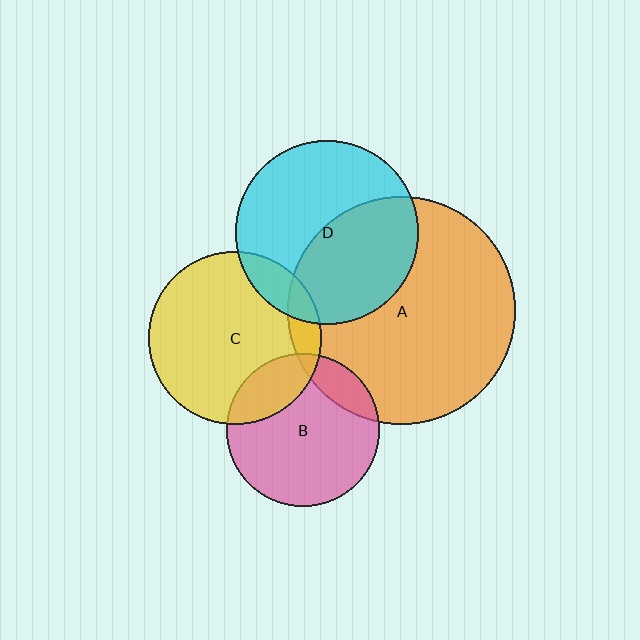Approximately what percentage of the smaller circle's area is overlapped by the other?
Approximately 45%.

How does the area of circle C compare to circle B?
Approximately 1.3 times.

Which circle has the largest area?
Circle A (orange).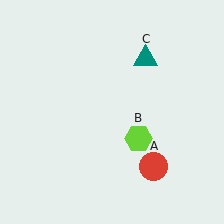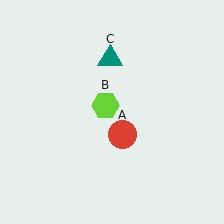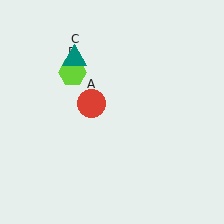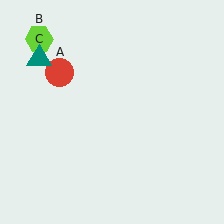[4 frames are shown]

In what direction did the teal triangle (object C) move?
The teal triangle (object C) moved left.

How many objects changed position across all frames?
3 objects changed position: red circle (object A), lime hexagon (object B), teal triangle (object C).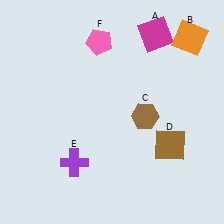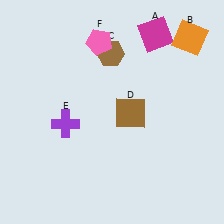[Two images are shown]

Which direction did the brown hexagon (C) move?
The brown hexagon (C) moved up.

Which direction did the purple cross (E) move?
The purple cross (E) moved up.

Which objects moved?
The objects that moved are: the brown hexagon (C), the brown square (D), the purple cross (E).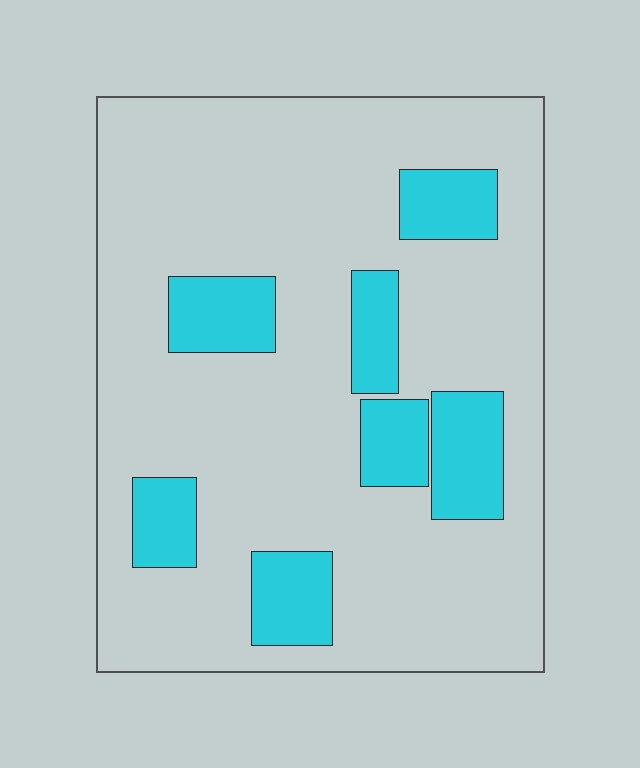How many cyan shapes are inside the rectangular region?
7.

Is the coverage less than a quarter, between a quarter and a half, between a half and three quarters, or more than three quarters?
Less than a quarter.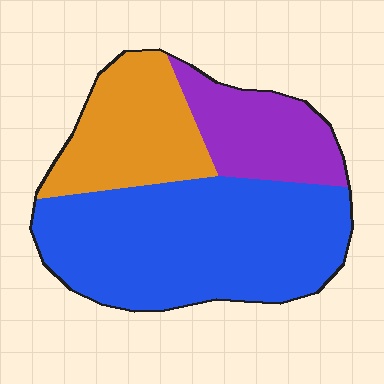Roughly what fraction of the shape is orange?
Orange takes up between a sixth and a third of the shape.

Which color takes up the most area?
Blue, at roughly 55%.